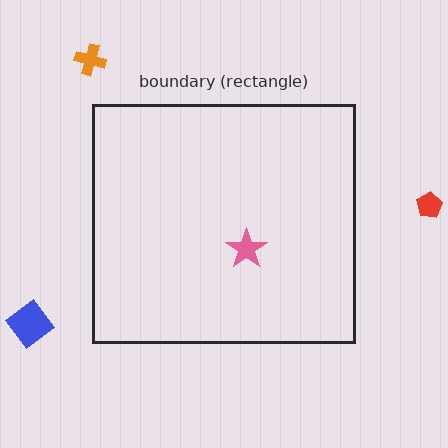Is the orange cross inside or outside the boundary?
Outside.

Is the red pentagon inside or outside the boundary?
Outside.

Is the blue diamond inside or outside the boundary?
Outside.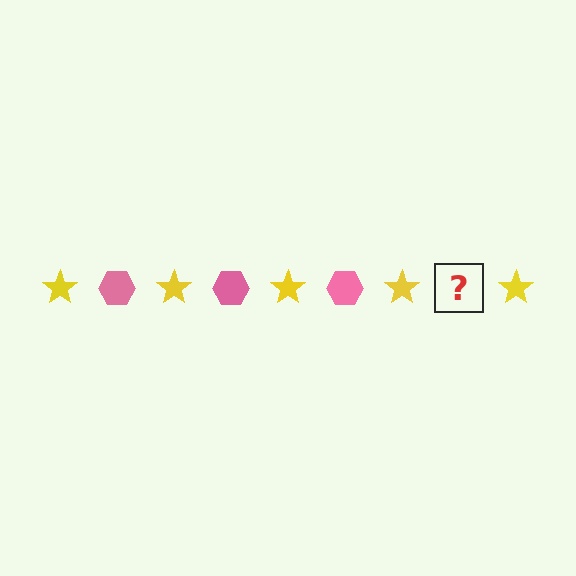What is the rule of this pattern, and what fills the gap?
The rule is that the pattern alternates between yellow star and pink hexagon. The gap should be filled with a pink hexagon.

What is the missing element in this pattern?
The missing element is a pink hexagon.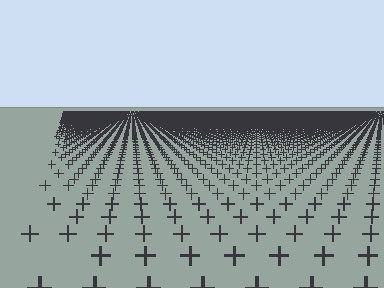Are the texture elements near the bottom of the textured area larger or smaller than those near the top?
Larger. Near the bottom, elements are closer to the viewer and appear at a bigger on-screen size.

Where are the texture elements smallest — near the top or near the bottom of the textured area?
Near the top.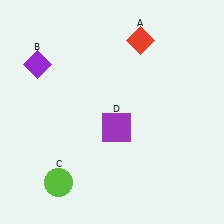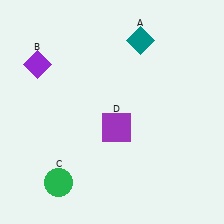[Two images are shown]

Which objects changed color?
A changed from red to teal. C changed from lime to green.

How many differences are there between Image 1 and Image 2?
There are 2 differences between the two images.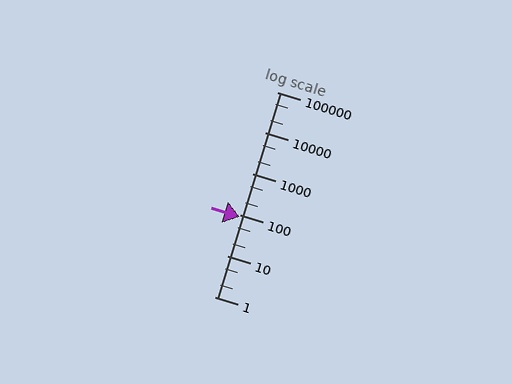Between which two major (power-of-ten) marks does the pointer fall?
The pointer is between 10 and 100.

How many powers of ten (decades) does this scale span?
The scale spans 5 decades, from 1 to 100000.